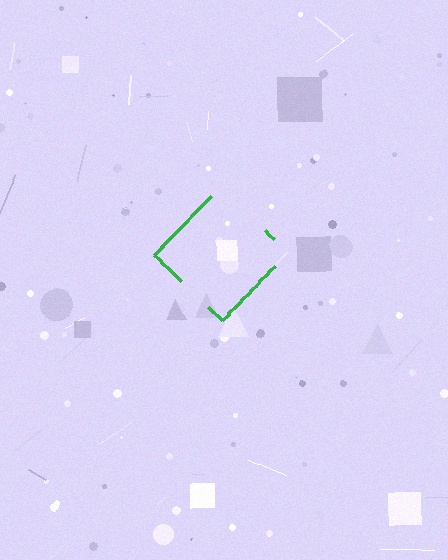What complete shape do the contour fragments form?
The contour fragments form a diamond.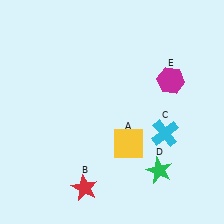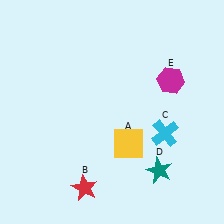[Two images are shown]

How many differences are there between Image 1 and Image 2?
There is 1 difference between the two images.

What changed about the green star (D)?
In Image 1, D is green. In Image 2, it changed to teal.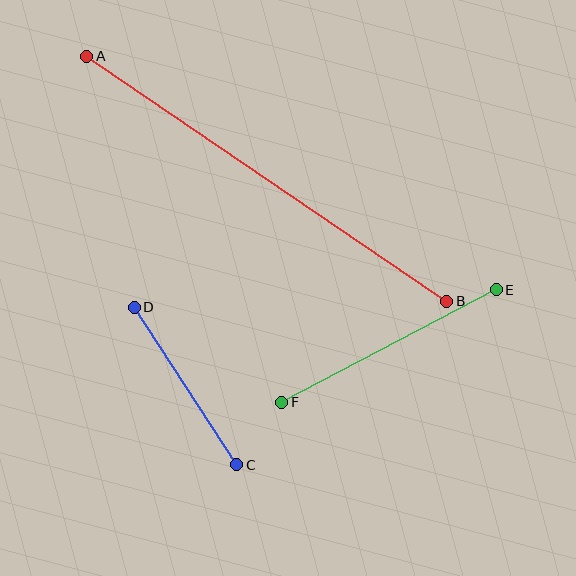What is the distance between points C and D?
The distance is approximately 188 pixels.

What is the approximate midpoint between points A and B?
The midpoint is at approximately (267, 179) pixels.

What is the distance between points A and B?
The distance is approximately 436 pixels.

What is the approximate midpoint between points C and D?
The midpoint is at approximately (185, 386) pixels.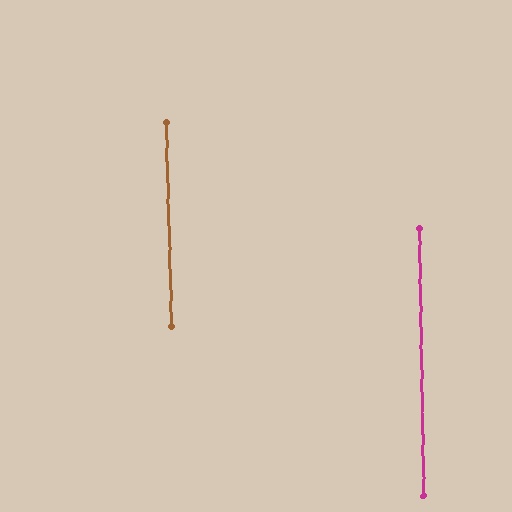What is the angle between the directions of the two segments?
Approximately 1 degree.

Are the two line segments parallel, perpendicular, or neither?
Parallel — their directions differ by only 0.6°.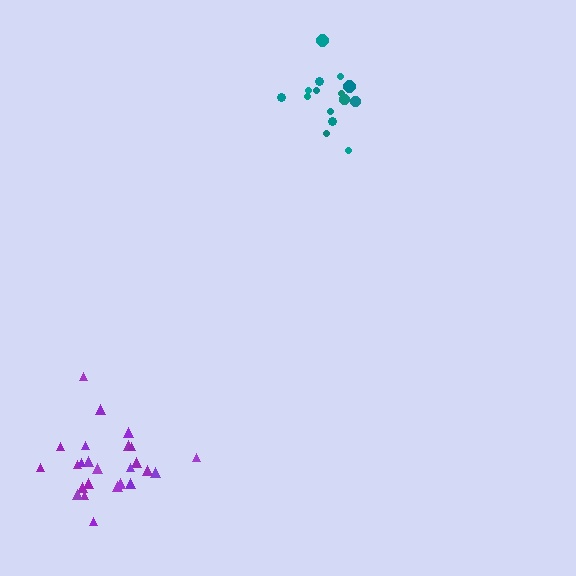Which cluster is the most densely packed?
Purple.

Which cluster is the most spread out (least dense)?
Teal.